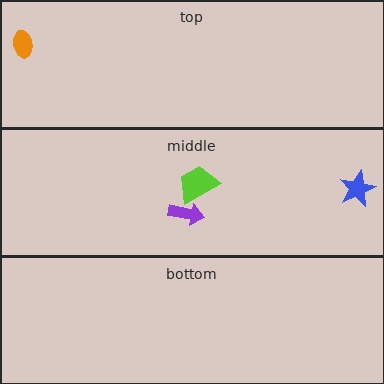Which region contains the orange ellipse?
The top region.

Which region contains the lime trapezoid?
The middle region.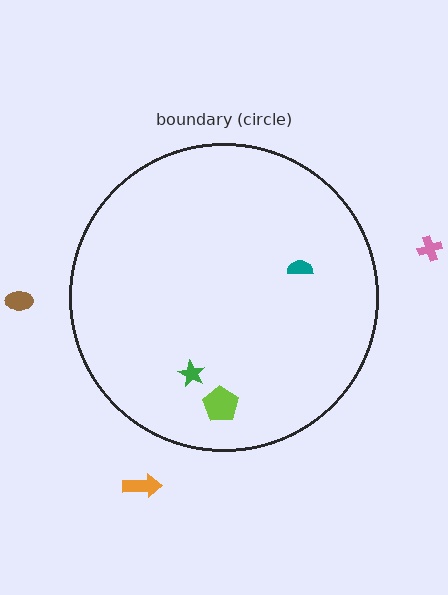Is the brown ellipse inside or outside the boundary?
Outside.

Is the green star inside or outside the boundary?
Inside.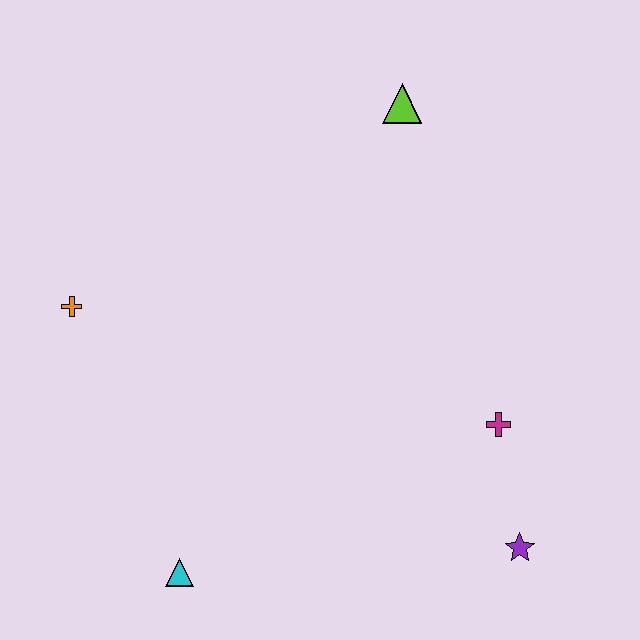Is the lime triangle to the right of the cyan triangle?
Yes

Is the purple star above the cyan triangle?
Yes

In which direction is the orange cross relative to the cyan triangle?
The orange cross is above the cyan triangle.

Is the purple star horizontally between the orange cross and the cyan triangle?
No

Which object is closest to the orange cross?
The cyan triangle is closest to the orange cross.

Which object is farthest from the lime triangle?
The cyan triangle is farthest from the lime triangle.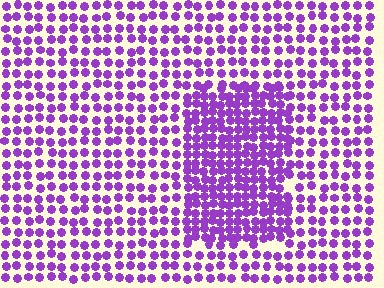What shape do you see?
I see a rectangle.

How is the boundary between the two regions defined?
The boundary is defined by a change in element density (approximately 1.8x ratio). All elements are the same color, size, and shape.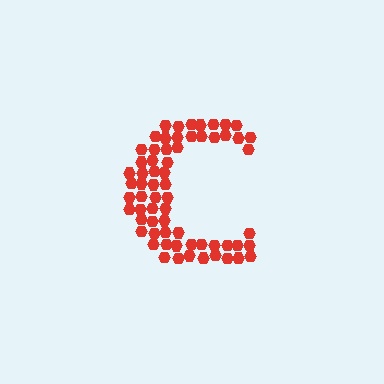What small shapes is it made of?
It is made of small hexagons.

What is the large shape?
The large shape is the letter C.